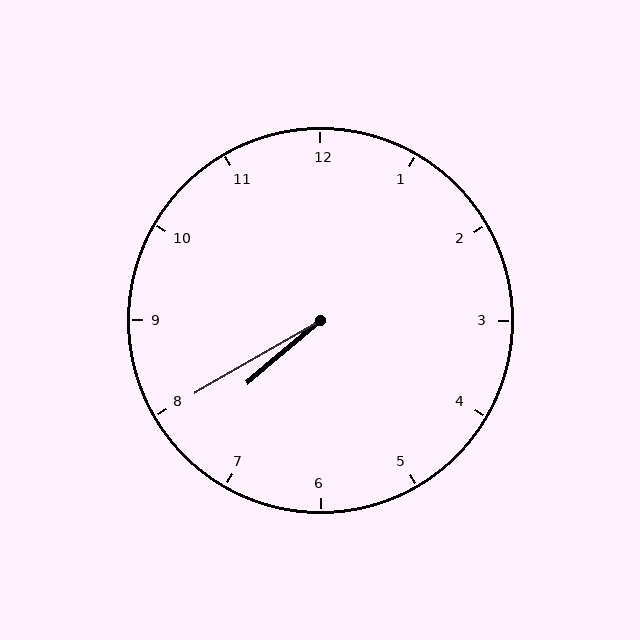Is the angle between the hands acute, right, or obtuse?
It is acute.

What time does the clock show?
7:40.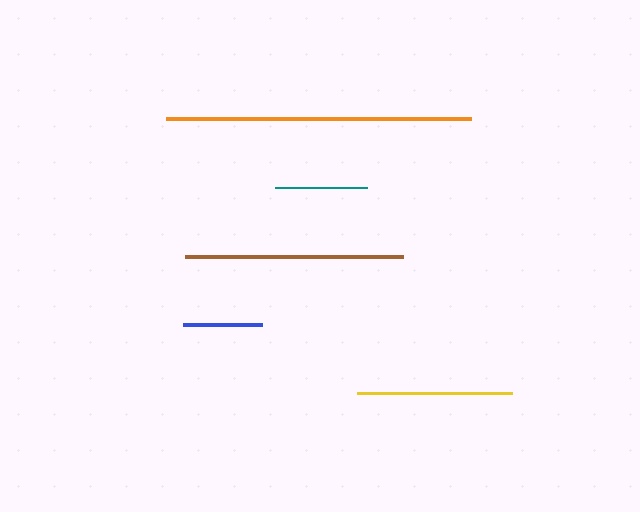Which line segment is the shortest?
The blue line is the shortest at approximately 80 pixels.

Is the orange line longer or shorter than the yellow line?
The orange line is longer than the yellow line.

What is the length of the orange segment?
The orange segment is approximately 305 pixels long.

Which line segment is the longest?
The orange line is the longest at approximately 305 pixels.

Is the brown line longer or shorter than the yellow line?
The brown line is longer than the yellow line.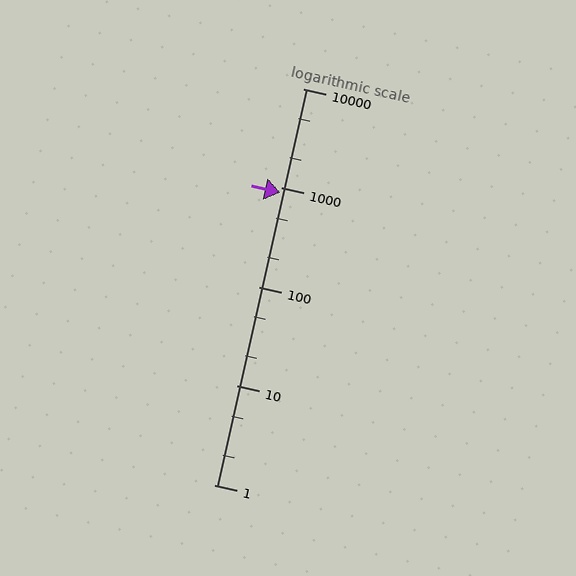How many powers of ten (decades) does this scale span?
The scale spans 4 decades, from 1 to 10000.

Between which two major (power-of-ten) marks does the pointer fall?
The pointer is between 100 and 1000.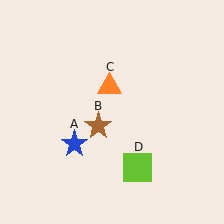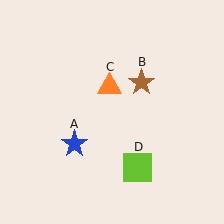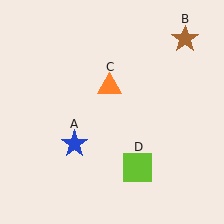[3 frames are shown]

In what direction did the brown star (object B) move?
The brown star (object B) moved up and to the right.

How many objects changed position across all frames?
1 object changed position: brown star (object B).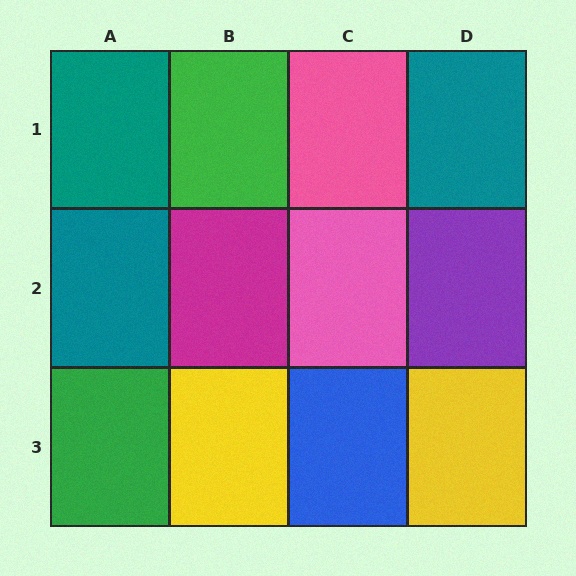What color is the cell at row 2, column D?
Purple.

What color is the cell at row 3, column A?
Green.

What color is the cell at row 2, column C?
Pink.